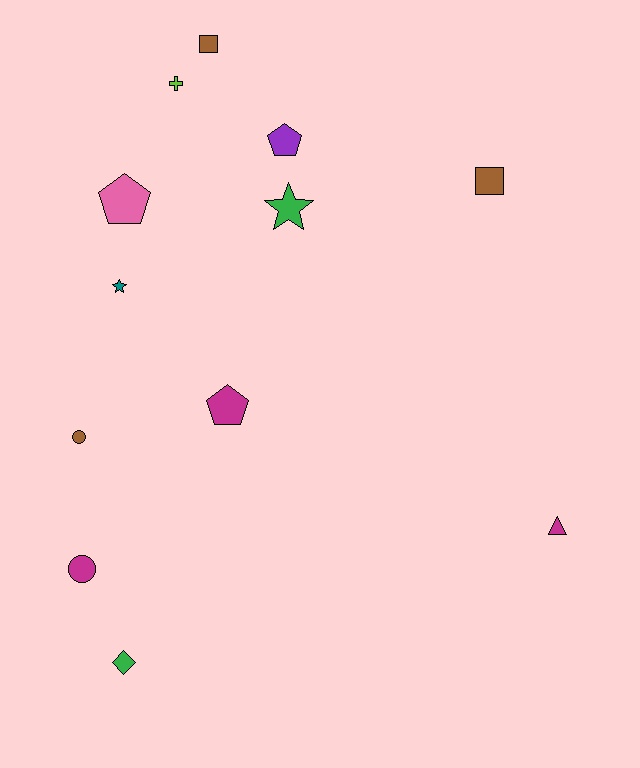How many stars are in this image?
There are 2 stars.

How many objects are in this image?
There are 12 objects.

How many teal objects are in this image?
There is 1 teal object.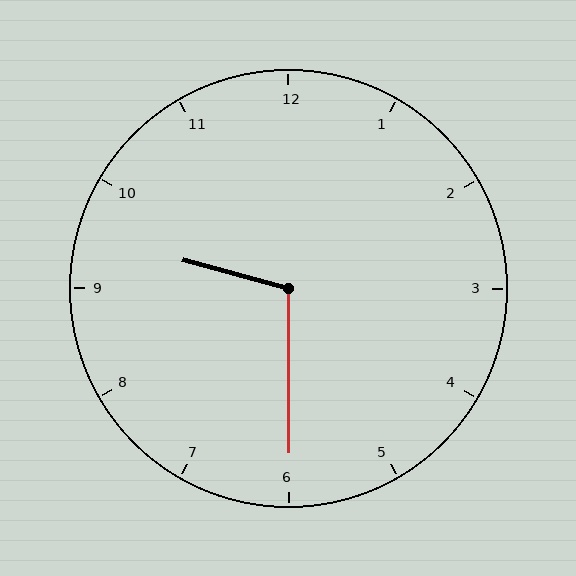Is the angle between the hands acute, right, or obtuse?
It is obtuse.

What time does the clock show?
9:30.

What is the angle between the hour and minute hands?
Approximately 105 degrees.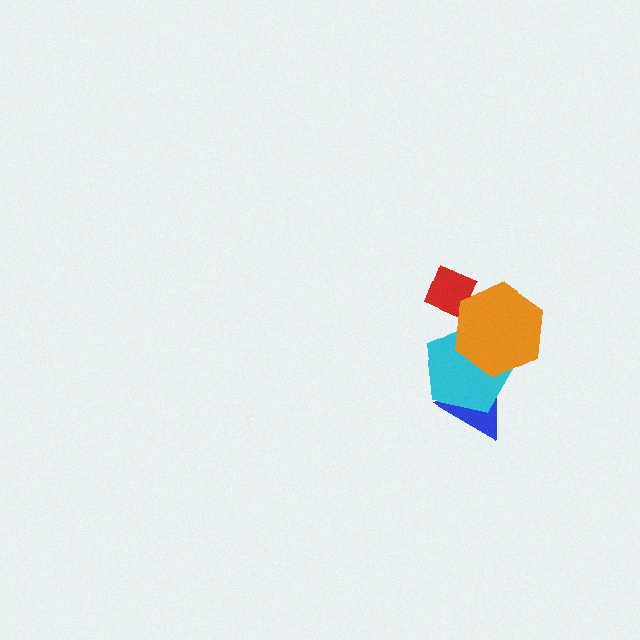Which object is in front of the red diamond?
The orange hexagon is in front of the red diamond.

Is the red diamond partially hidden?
Yes, it is partially covered by another shape.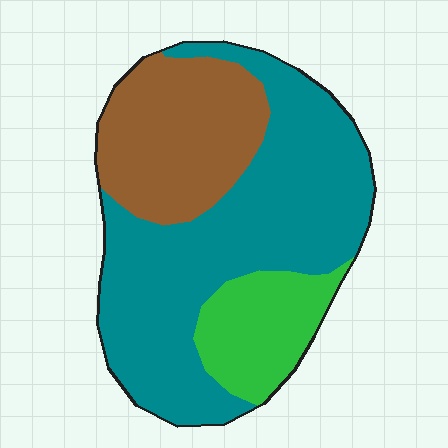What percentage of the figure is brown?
Brown takes up between a quarter and a half of the figure.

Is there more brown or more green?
Brown.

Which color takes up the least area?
Green, at roughly 15%.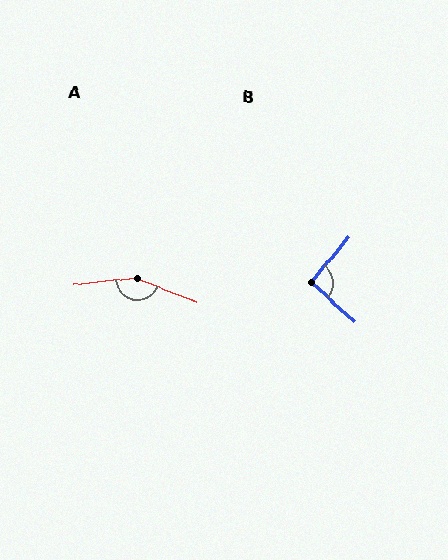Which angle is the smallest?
B, at approximately 93 degrees.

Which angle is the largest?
A, at approximately 151 degrees.